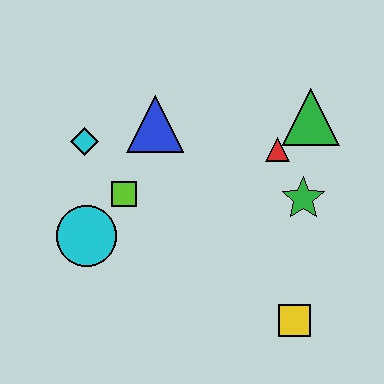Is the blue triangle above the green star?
Yes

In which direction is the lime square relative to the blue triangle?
The lime square is below the blue triangle.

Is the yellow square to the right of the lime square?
Yes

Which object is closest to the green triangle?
The red triangle is closest to the green triangle.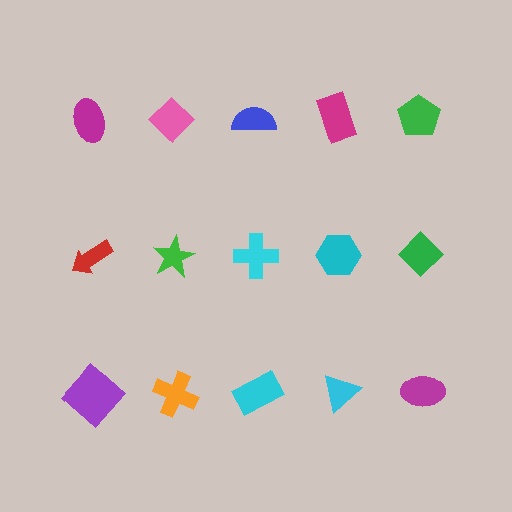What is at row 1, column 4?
A magenta rectangle.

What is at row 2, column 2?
A green star.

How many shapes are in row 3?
5 shapes.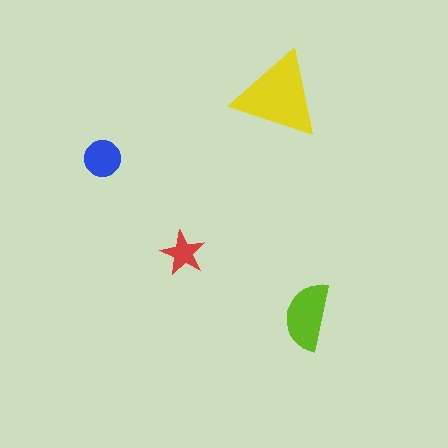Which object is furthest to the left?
The blue circle is leftmost.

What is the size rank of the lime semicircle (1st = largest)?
2nd.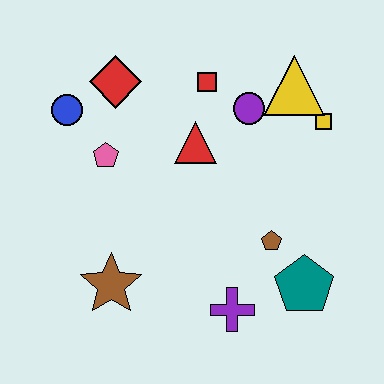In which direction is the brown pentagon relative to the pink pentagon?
The brown pentagon is to the right of the pink pentagon.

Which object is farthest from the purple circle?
The brown star is farthest from the purple circle.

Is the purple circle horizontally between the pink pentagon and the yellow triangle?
Yes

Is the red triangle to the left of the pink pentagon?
No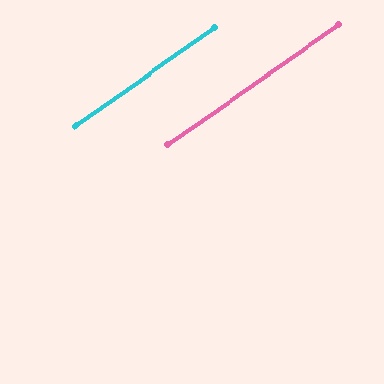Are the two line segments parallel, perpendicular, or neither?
Parallel — their directions differ by only 0.8°.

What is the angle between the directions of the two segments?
Approximately 1 degree.